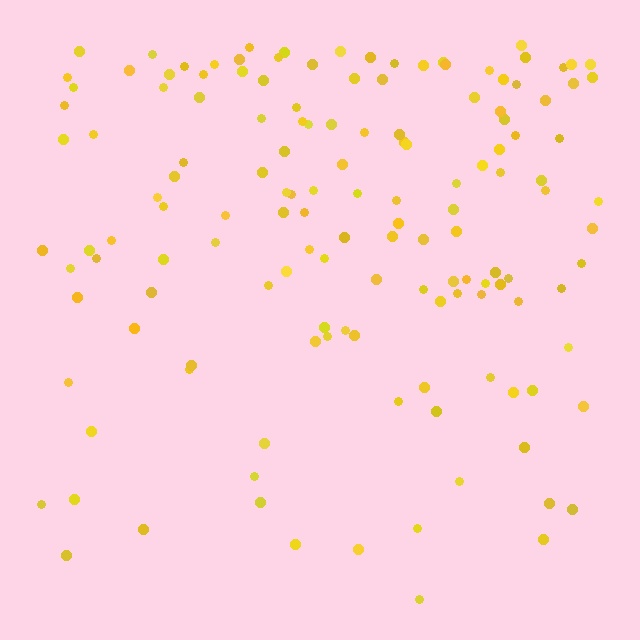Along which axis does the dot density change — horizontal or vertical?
Vertical.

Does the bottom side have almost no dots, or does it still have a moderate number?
Still a moderate number, just noticeably fewer than the top.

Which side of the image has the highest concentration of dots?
The top.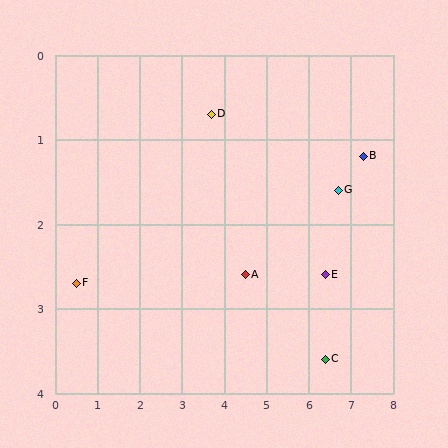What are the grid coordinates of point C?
Point C is at approximately (6.4, 3.6).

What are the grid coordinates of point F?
Point F is at approximately (0.5, 2.7).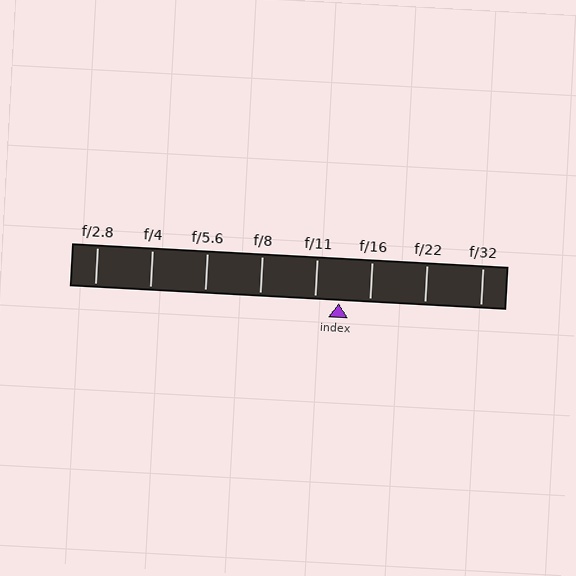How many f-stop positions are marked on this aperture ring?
There are 8 f-stop positions marked.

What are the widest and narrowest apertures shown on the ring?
The widest aperture shown is f/2.8 and the narrowest is f/32.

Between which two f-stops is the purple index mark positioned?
The index mark is between f/11 and f/16.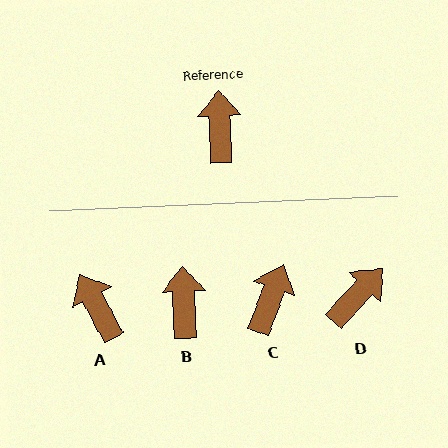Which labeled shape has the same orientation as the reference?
B.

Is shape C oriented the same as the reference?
No, it is off by about 22 degrees.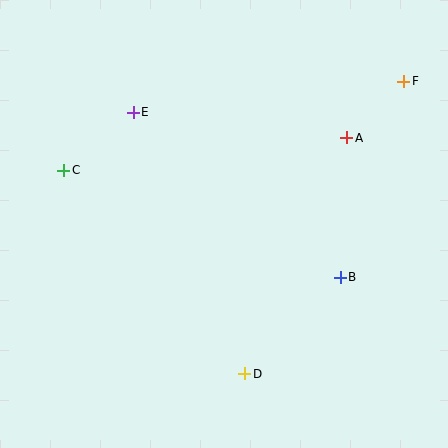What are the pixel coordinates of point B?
Point B is at (340, 277).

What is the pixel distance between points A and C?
The distance between A and C is 285 pixels.